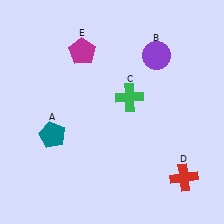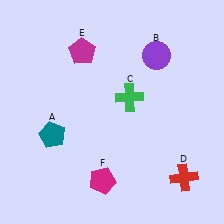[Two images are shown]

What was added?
A magenta pentagon (F) was added in Image 2.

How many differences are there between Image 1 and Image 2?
There is 1 difference between the two images.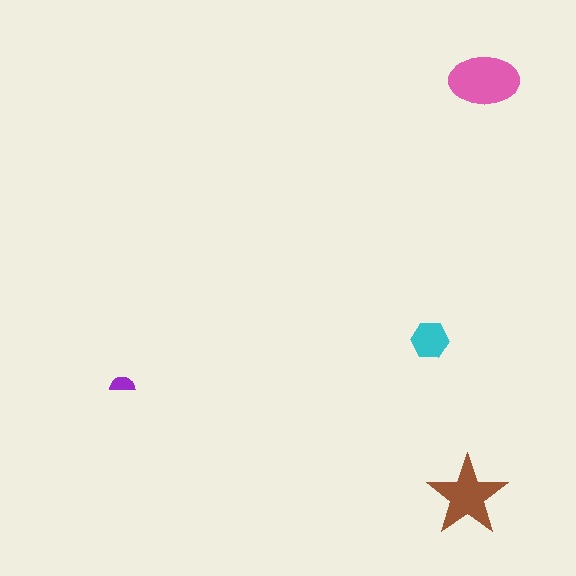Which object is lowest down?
The brown star is bottommost.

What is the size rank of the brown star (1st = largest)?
2nd.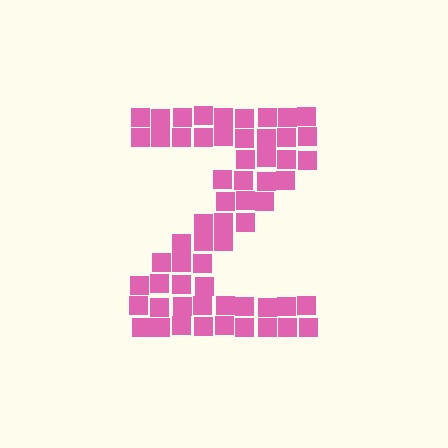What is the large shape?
The large shape is the letter Z.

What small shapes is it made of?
It is made of small squares.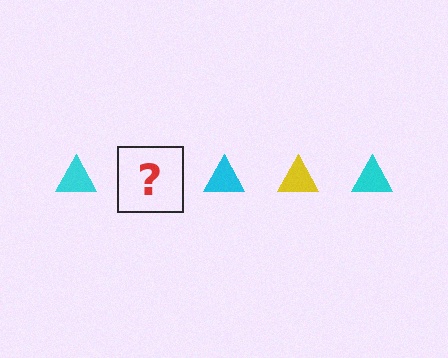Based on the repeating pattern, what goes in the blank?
The blank should be a yellow triangle.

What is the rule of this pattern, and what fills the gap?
The rule is that the pattern cycles through cyan, yellow triangles. The gap should be filled with a yellow triangle.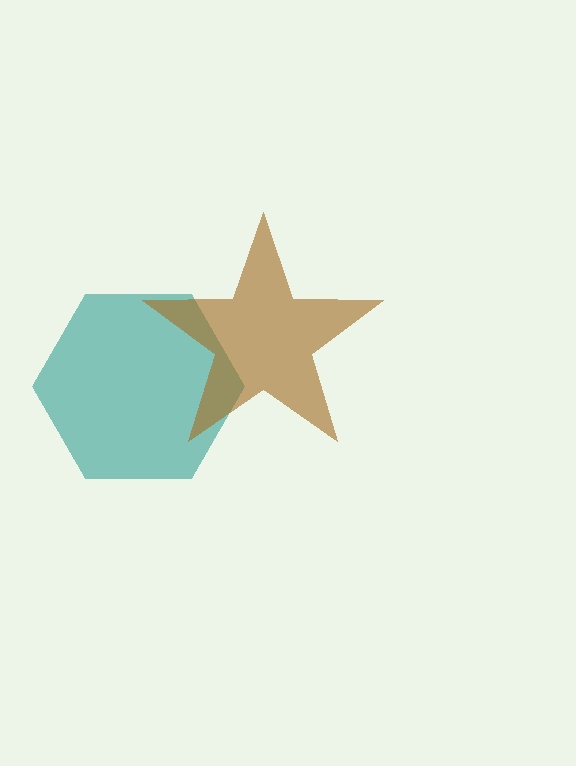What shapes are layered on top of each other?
The layered shapes are: a teal hexagon, a brown star.